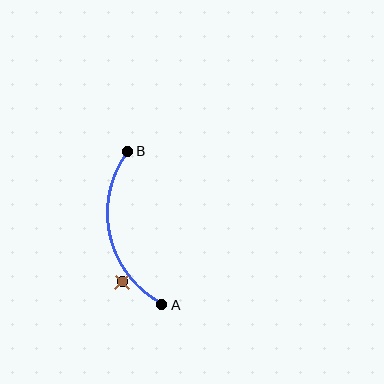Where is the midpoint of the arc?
The arc midpoint is the point on the curve farthest from the straight line joining A and B. It sits to the left of that line.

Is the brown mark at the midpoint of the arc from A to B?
No — the brown mark does not lie on the arc at all. It sits slightly outside the curve.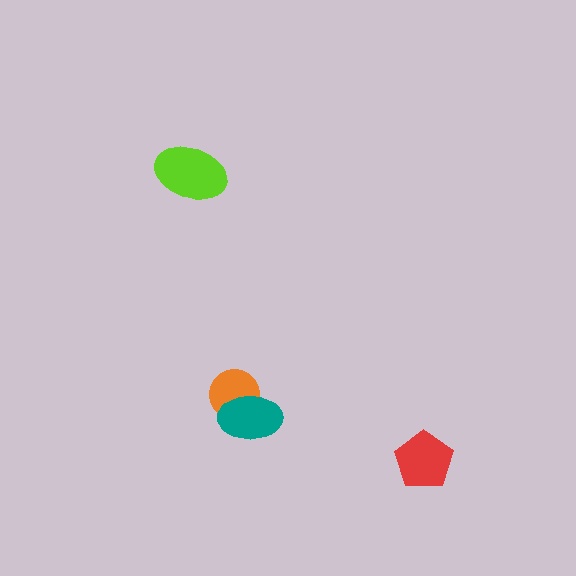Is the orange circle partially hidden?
Yes, it is partially covered by another shape.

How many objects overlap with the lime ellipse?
0 objects overlap with the lime ellipse.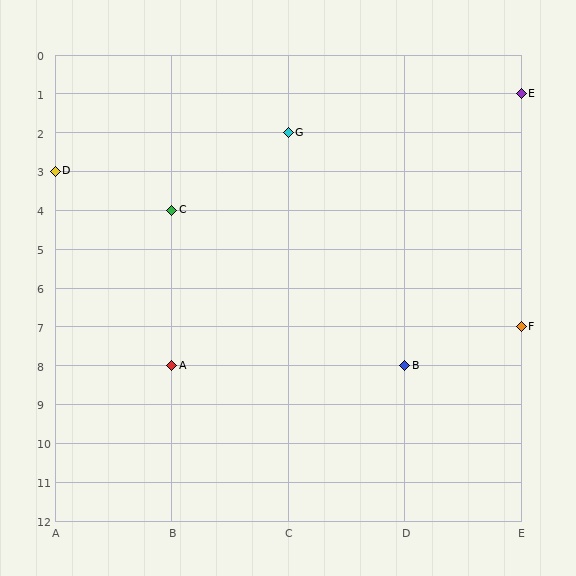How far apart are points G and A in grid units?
Points G and A are 1 column and 6 rows apart (about 6.1 grid units diagonally).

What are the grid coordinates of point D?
Point D is at grid coordinates (A, 3).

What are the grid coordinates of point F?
Point F is at grid coordinates (E, 7).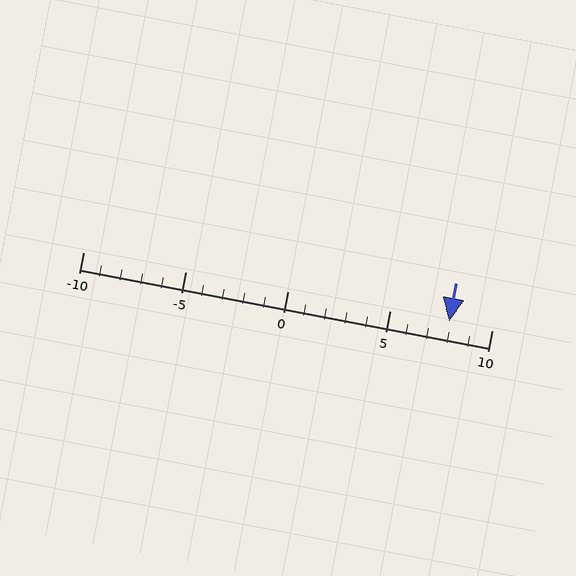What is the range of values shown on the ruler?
The ruler shows values from -10 to 10.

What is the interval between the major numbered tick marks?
The major tick marks are spaced 5 units apart.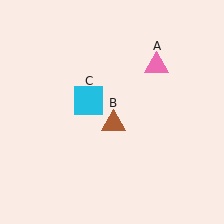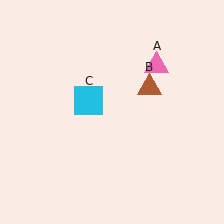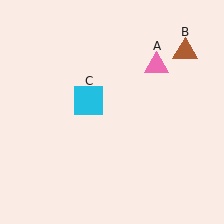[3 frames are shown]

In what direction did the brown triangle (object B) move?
The brown triangle (object B) moved up and to the right.